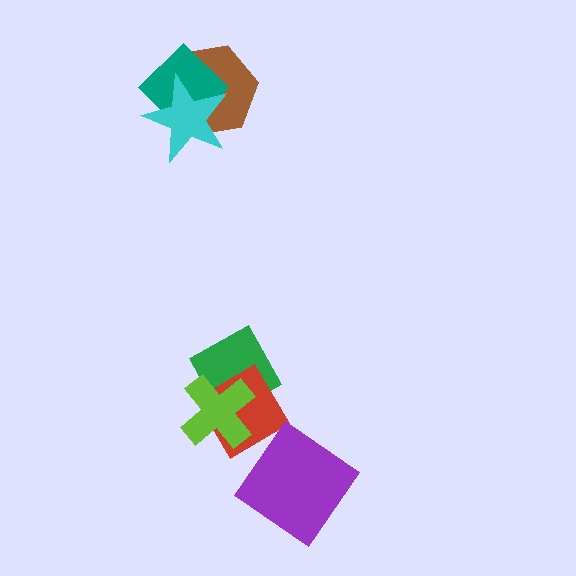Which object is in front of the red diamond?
The lime cross is in front of the red diamond.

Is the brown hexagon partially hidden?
Yes, it is partially covered by another shape.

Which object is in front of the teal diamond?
The cyan star is in front of the teal diamond.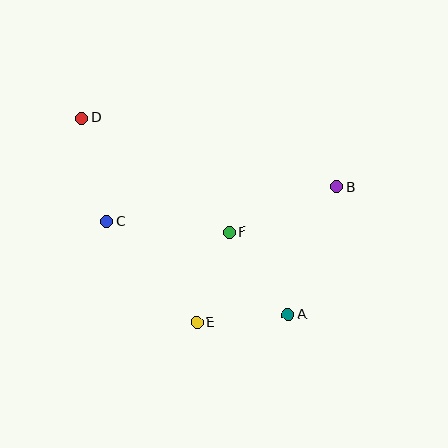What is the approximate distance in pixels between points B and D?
The distance between B and D is approximately 264 pixels.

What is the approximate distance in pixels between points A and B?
The distance between A and B is approximately 137 pixels.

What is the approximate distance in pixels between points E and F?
The distance between E and F is approximately 96 pixels.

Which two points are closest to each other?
Points A and E are closest to each other.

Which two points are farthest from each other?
Points A and D are farthest from each other.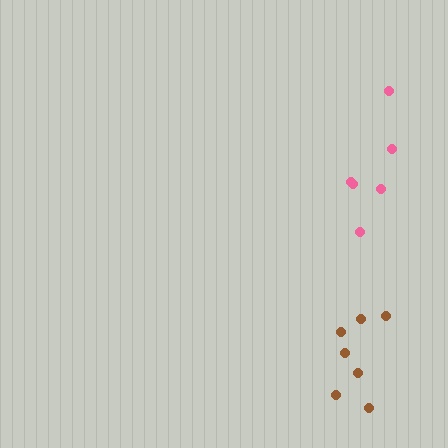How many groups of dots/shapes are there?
There are 2 groups.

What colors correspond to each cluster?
The clusters are colored: pink, brown.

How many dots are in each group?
Group 1: 6 dots, Group 2: 7 dots (13 total).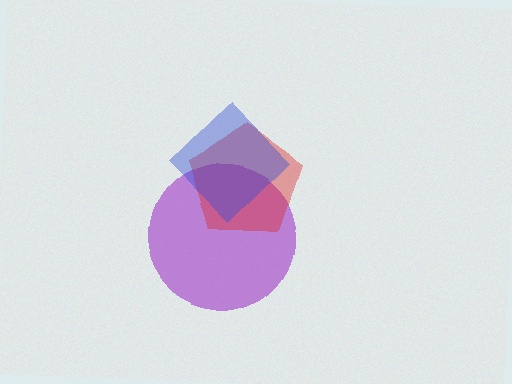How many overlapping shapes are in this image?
There are 3 overlapping shapes in the image.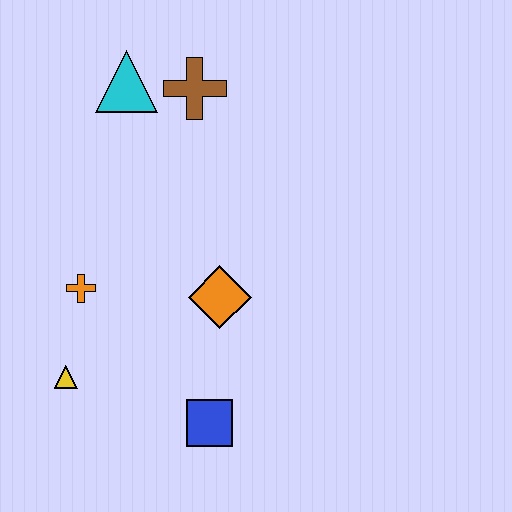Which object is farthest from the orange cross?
The brown cross is farthest from the orange cross.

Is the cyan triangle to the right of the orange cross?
Yes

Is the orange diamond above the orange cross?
No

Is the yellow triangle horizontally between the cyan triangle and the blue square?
No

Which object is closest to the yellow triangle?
The orange cross is closest to the yellow triangle.